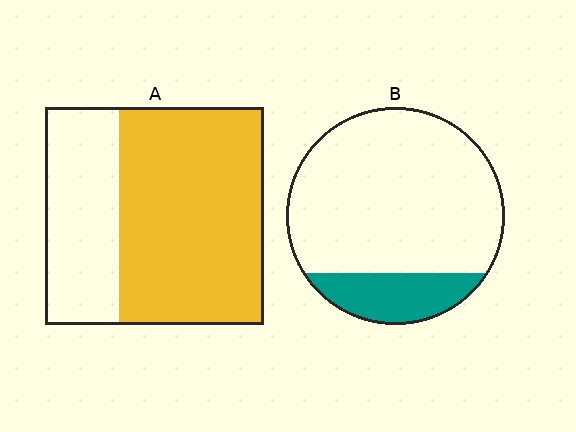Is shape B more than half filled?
No.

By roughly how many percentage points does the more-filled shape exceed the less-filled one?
By roughly 50 percentage points (A over B).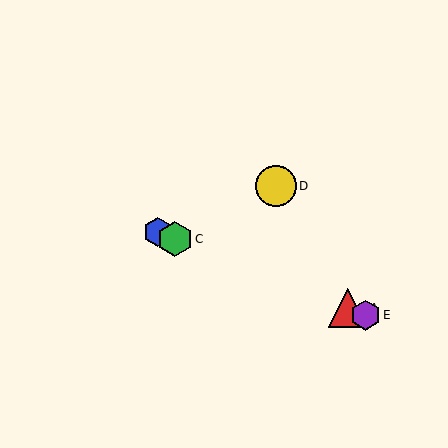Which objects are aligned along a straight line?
Objects A, B, C, E are aligned along a straight line.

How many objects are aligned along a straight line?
4 objects (A, B, C, E) are aligned along a straight line.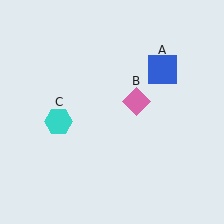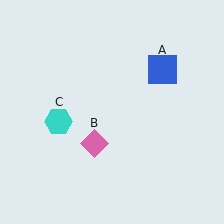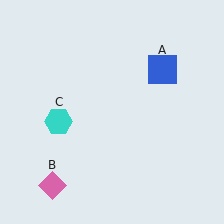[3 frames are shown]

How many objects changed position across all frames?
1 object changed position: pink diamond (object B).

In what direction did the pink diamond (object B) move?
The pink diamond (object B) moved down and to the left.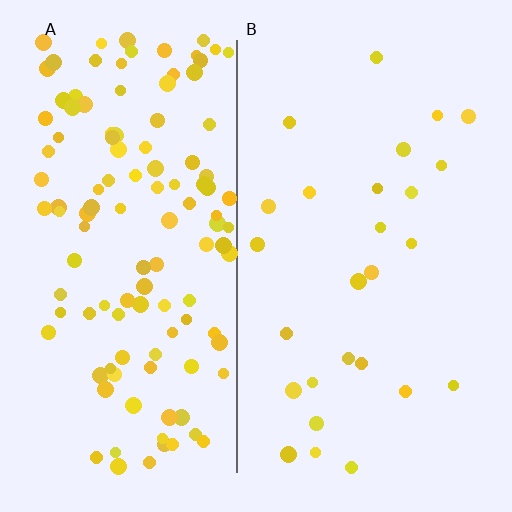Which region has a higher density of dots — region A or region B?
A (the left).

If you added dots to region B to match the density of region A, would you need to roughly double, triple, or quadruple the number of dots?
Approximately quadruple.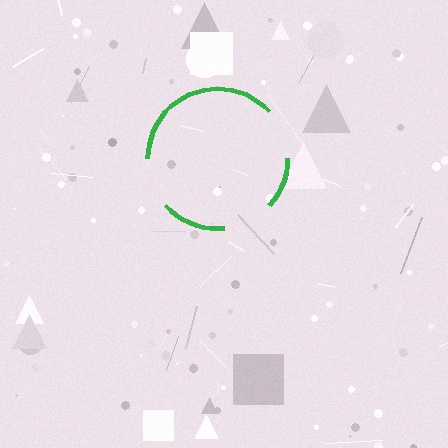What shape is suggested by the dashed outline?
The dashed outline suggests a circle.